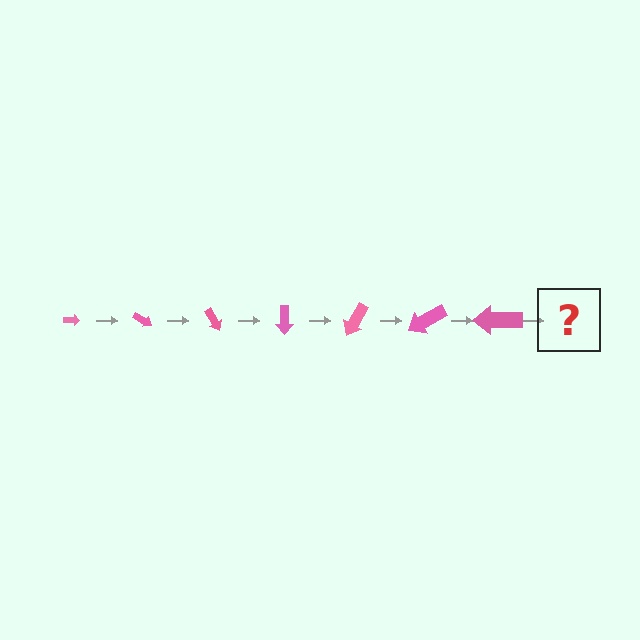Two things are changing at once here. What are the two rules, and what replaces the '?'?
The two rules are that the arrow grows larger each step and it rotates 30 degrees each step. The '?' should be an arrow, larger than the previous one and rotated 210 degrees from the start.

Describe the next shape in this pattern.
It should be an arrow, larger than the previous one and rotated 210 degrees from the start.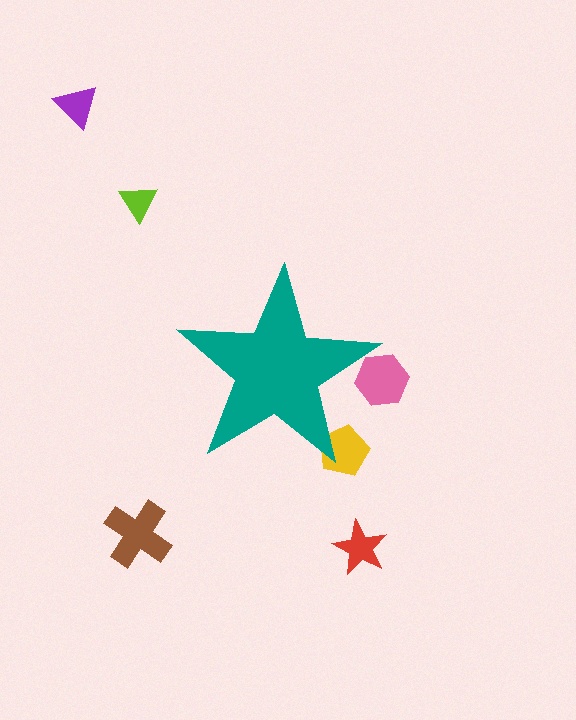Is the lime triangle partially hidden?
No, the lime triangle is fully visible.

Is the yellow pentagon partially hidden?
Yes, the yellow pentagon is partially hidden behind the teal star.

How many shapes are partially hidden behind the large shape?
2 shapes are partially hidden.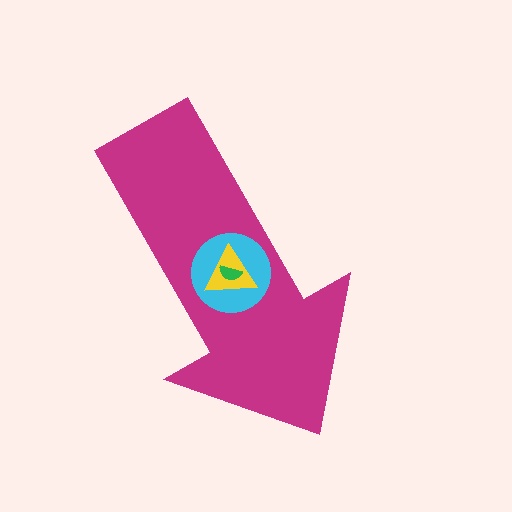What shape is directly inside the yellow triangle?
The green semicircle.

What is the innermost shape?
The green semicircle.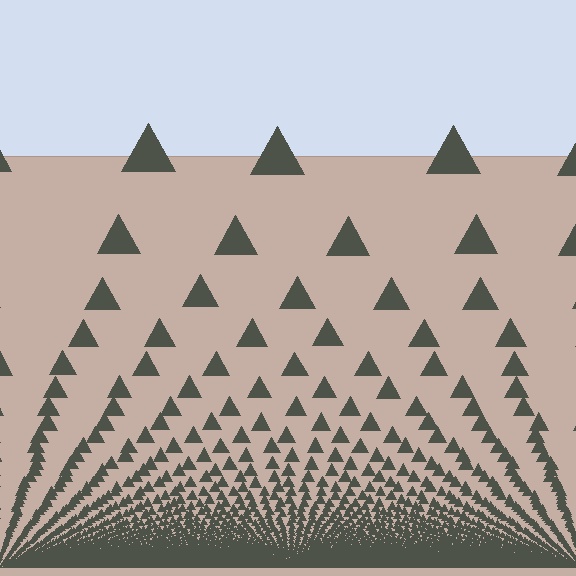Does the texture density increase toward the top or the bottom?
Density increases toward the bottom.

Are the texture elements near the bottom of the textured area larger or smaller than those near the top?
Smaller. The gradient is inverted — elements near the bottom are smaller and denser.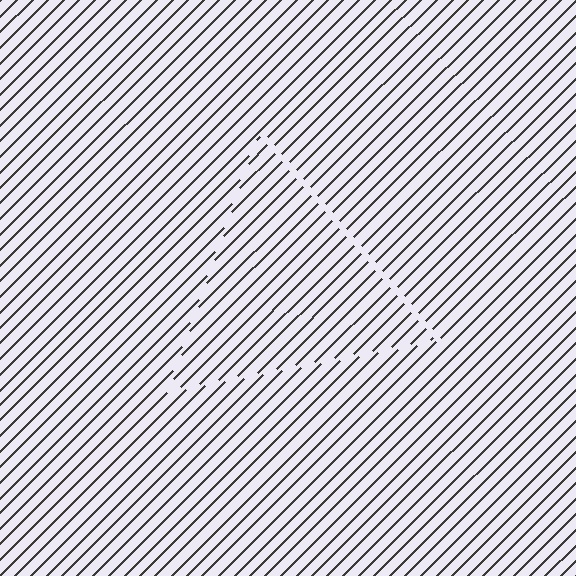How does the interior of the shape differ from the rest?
The interior of the shape contains the same grating, shifted by half a period — the contour is defined by the phase discontinuity where line-ends from the inner and outer gratings abut.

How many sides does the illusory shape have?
3 sides — the line-ends trace a triangle.